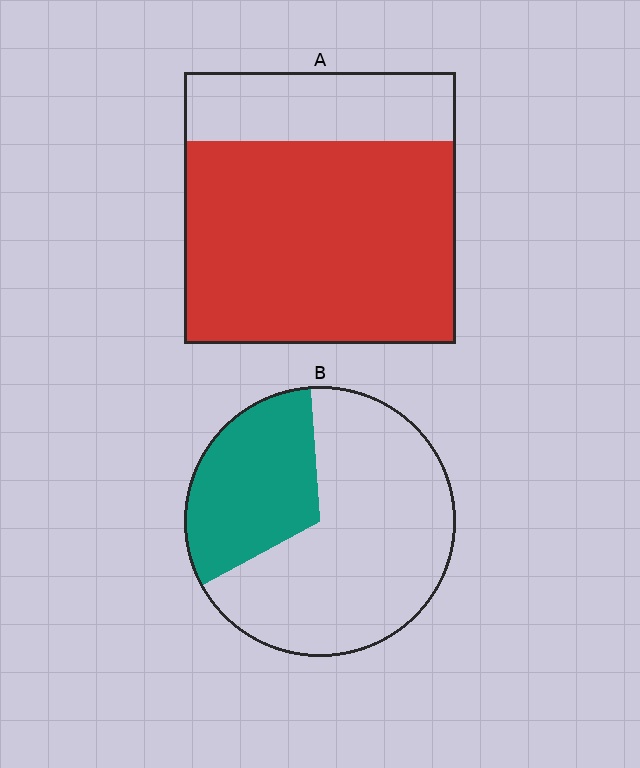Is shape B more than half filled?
No.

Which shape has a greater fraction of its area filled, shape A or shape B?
Shape A.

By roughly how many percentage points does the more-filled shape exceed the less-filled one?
By roughly 45 percentage points (A over B).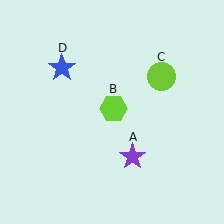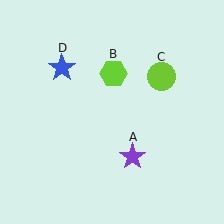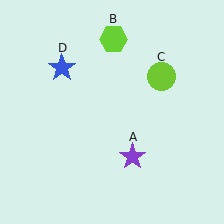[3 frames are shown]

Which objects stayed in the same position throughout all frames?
Purple star (object A) and lime circle (object C) and blue star (object D) remained stationary.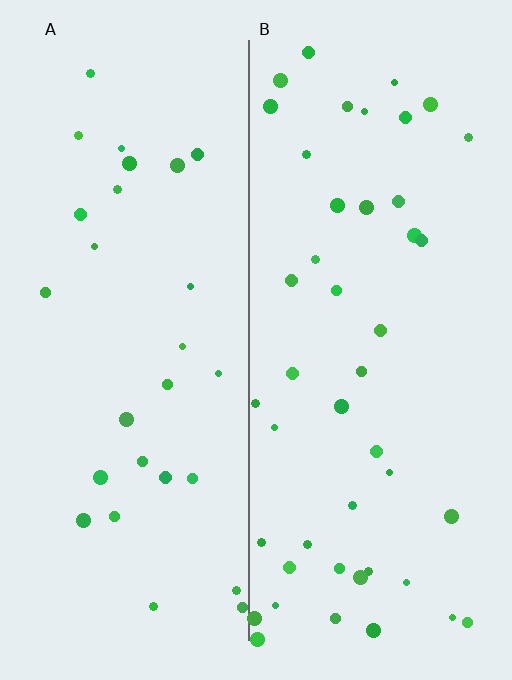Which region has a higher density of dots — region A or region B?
B (the right).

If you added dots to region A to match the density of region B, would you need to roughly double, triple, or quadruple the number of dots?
Approximately double.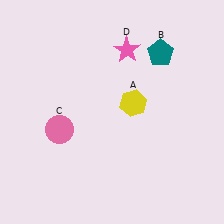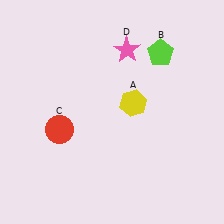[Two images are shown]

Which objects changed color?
B changed from teal to lime. C changed from pink to red.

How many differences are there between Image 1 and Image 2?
There are 2 differences between the two images.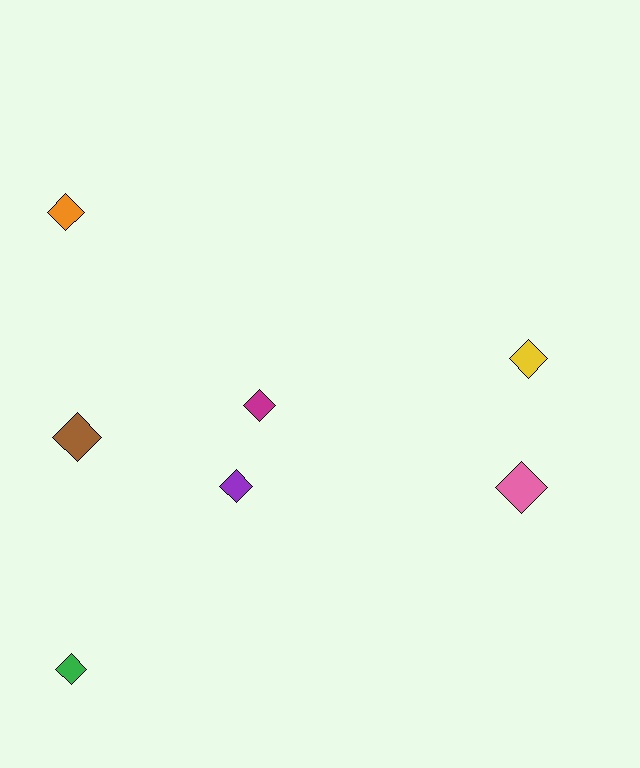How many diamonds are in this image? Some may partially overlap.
There are 7 diamonds.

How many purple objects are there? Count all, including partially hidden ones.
There is 1 purple object.